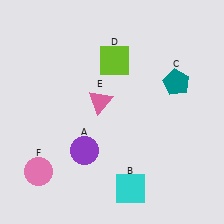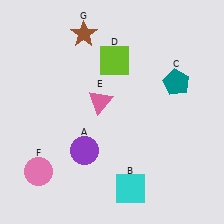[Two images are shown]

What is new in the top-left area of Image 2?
A brown star (G) was added in the top-left area of Image 2.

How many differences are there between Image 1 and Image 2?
There is 1 difference between the two images.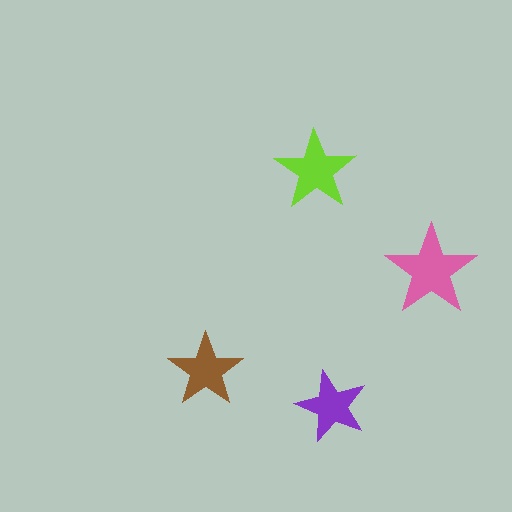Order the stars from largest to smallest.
the pink one, the lime one, the brown one, the purple one.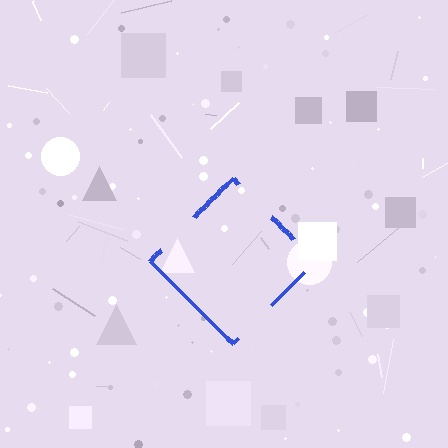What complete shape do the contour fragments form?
The contour fragments form a diamond.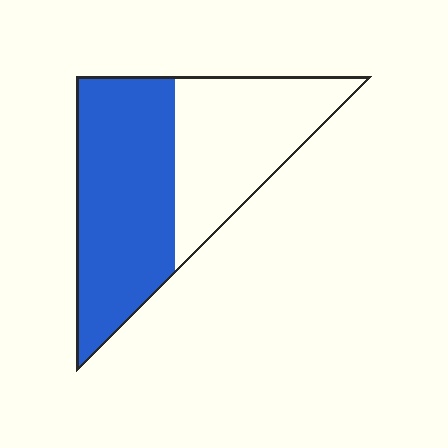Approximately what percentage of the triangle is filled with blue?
Approximately 55%.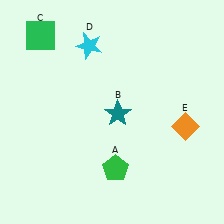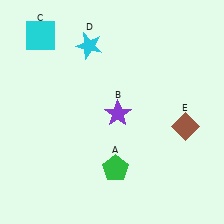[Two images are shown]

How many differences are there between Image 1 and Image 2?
There are 3 differences between the two images.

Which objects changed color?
B changed from teal to purple. C changed from green to cyan. E changed from orange to brown.